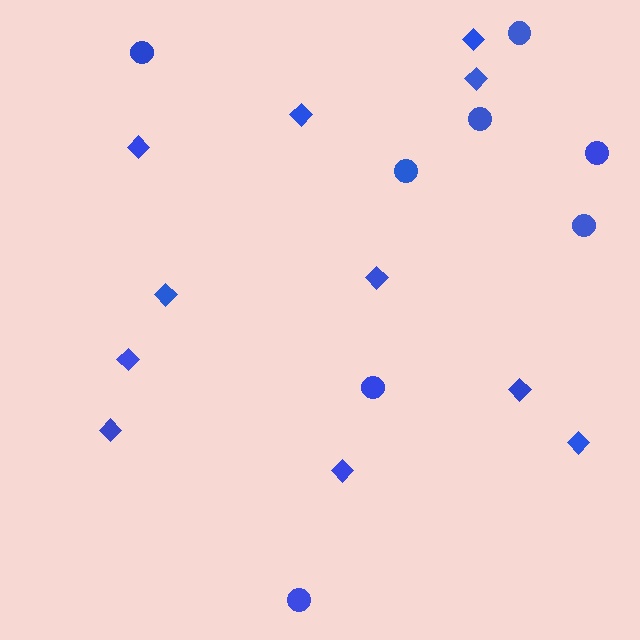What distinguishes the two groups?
There are 2 groups: one group of circles (8) and one group of diamonds (11).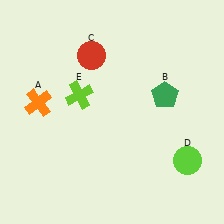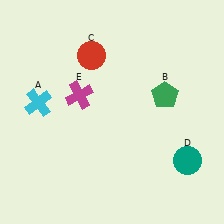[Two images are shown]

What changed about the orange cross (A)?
In Image 1, A is orange. In Image 2, it changed to cyan.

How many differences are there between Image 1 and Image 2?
There are 3 differences between the two images.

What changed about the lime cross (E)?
In Image 1, E is lime. In Image 2, it changed to magenta.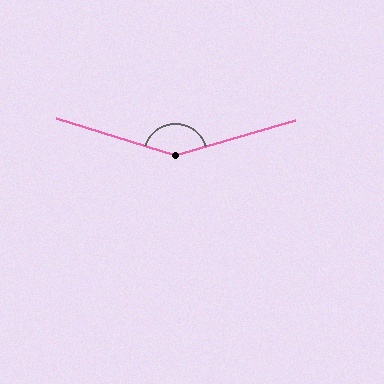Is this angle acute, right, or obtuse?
It is obtuse.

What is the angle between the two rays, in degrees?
Approximately 147 degrees.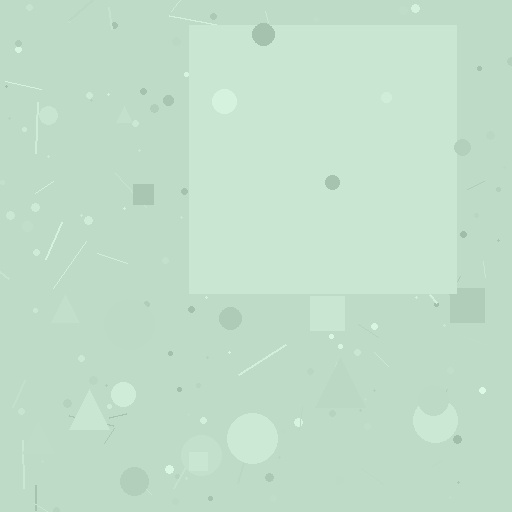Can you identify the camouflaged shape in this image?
The camouflaged shape is a square.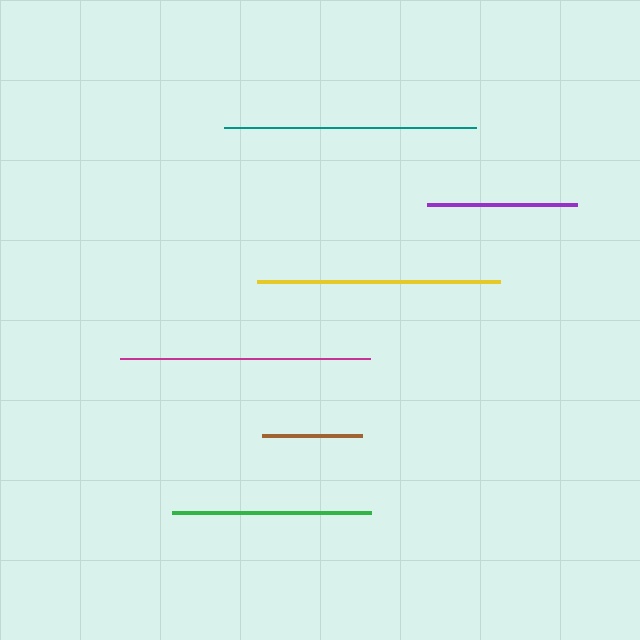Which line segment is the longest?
The teal line is the longest at approximately 252 pixels.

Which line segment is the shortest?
The brown line is the shortest at approximately 100 pixels.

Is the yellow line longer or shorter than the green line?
The yellow line is longer than the green line.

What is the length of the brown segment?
The brown segment is approximately 100 pixels long.